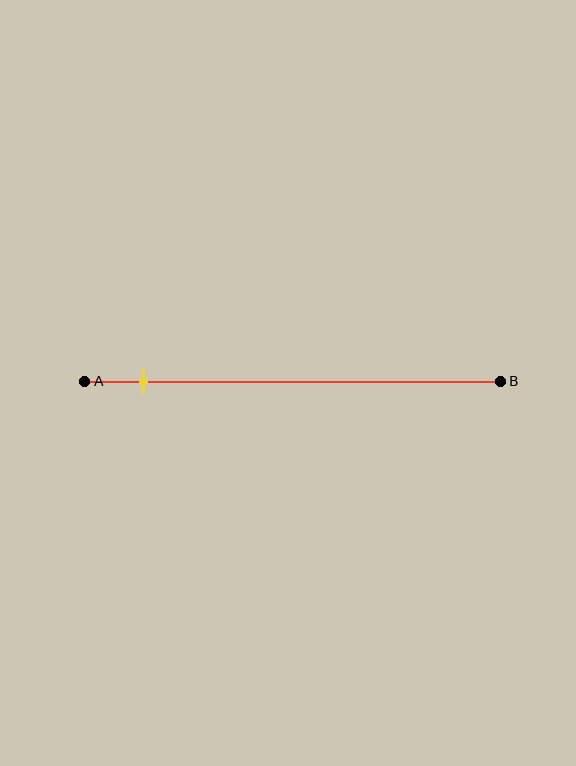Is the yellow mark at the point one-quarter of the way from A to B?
No, the mark is at about 15% from A, not at the 25% one-quarter point.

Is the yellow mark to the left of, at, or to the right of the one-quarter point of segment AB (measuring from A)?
The yellow mark is to the left of the one-quarter point of segment AB.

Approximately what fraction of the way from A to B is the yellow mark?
The yellow mark is approximately 15% of the way from A to B.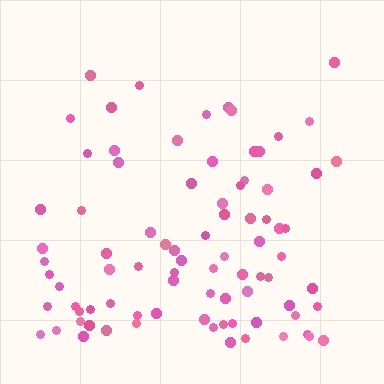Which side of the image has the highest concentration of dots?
The bottom.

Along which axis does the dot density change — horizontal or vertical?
Vertical.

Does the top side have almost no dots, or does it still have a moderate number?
Still a moderate number, just noticeably fewer than the bottom.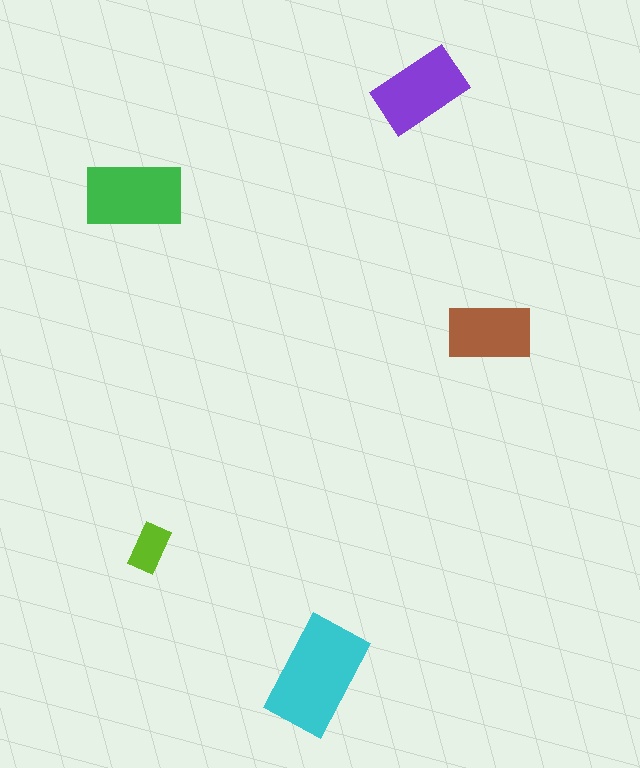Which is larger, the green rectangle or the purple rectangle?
The green one.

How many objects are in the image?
There are 5 objects in the image.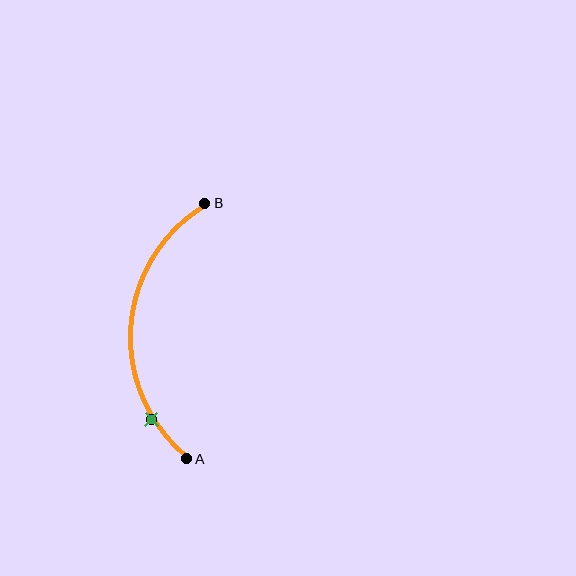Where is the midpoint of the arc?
The arc midpoint is the point on the curve farthest from the straight line joining A and B. It sits to the left of that line.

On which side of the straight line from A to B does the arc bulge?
The arc bulges to the left of the straight line connecting A and B.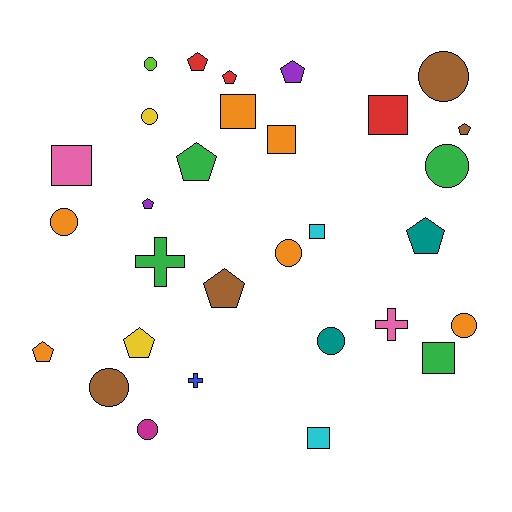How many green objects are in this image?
There are 4 green objects.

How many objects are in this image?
There are 30 objects.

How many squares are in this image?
There are 7 squares.